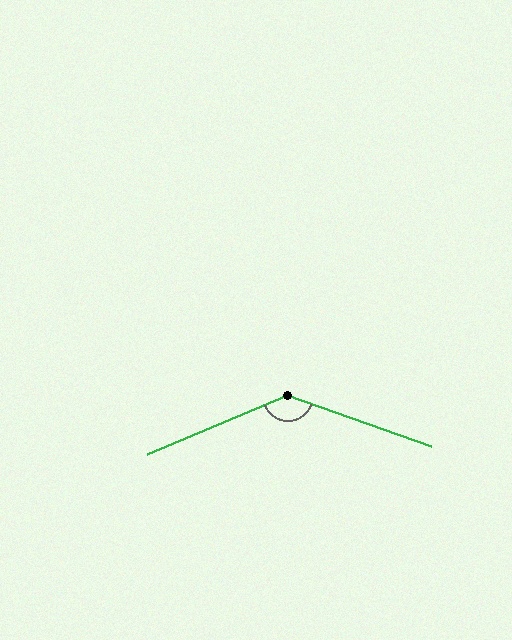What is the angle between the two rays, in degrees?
Approximately 137 degrees.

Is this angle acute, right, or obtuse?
It is obtuse.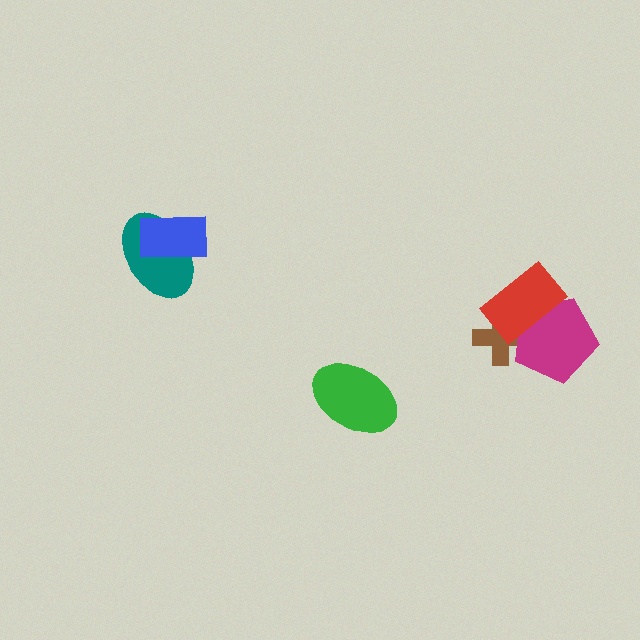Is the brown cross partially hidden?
Yes, it is partially covered by another shape.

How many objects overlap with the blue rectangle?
1 object overlaps with the blue rectangle.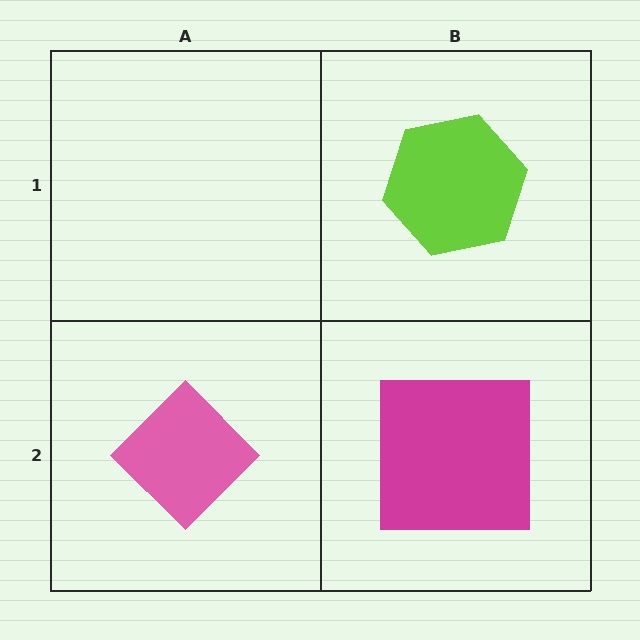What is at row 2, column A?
A pink diamond.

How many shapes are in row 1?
1 shape.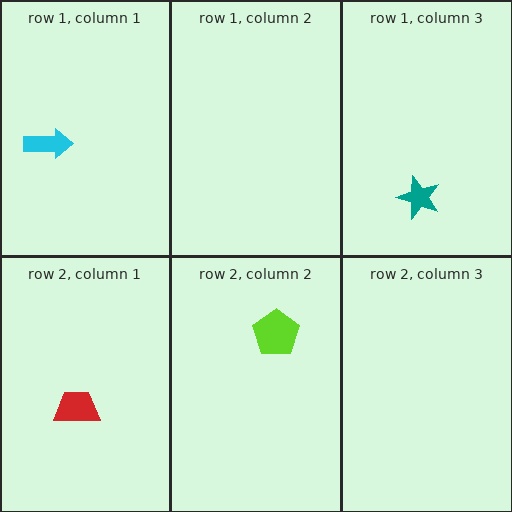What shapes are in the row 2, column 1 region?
The red trapezoid.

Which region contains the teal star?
The row 1, column 3 region.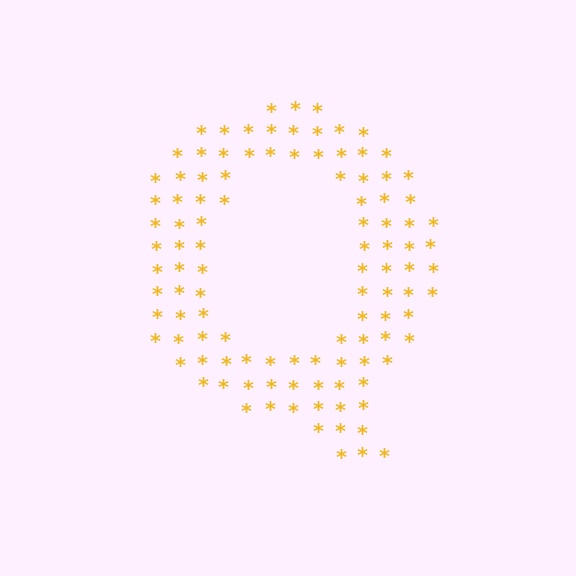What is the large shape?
The large shape is the letter Q.